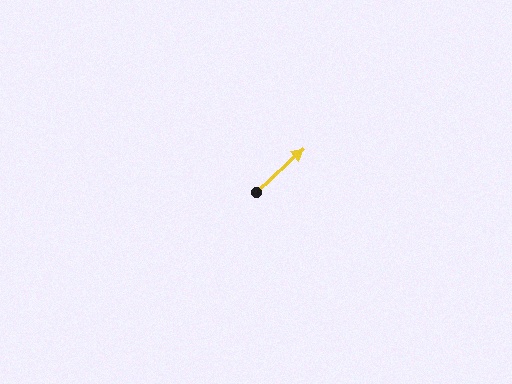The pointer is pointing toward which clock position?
Roughly 2 o'clock.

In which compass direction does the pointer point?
Northeast.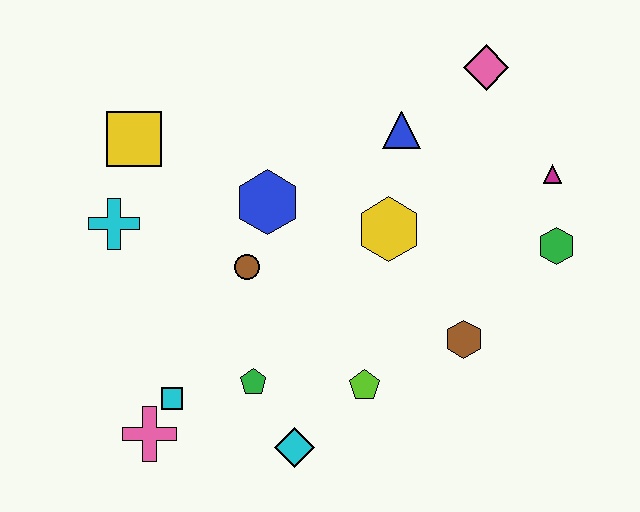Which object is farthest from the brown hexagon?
The yellow square is farthest from the brown hexagon.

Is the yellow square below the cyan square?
No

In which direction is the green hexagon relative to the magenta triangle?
The green hexagon is below the magenta triangle.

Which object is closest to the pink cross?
The cyan square is closest to the pink cross.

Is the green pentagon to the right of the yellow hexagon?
No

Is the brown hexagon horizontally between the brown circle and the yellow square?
No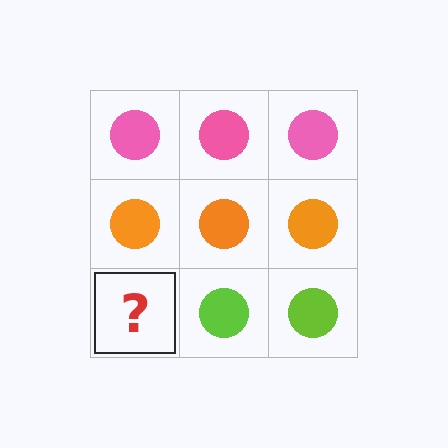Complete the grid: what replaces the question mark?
The question mark should be replaced with a lime circle.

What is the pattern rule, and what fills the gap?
The rule is that each row has a consistent color. The gap should be filled with a lime circle.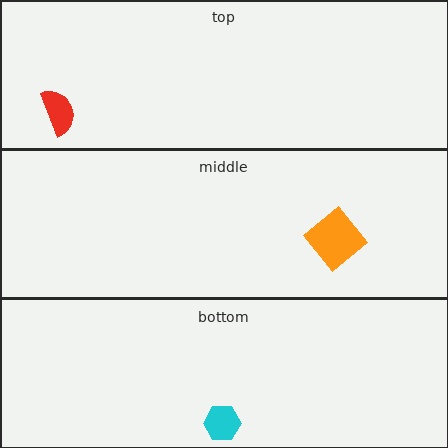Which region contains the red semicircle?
The top region.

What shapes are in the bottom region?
The cyan hexagon.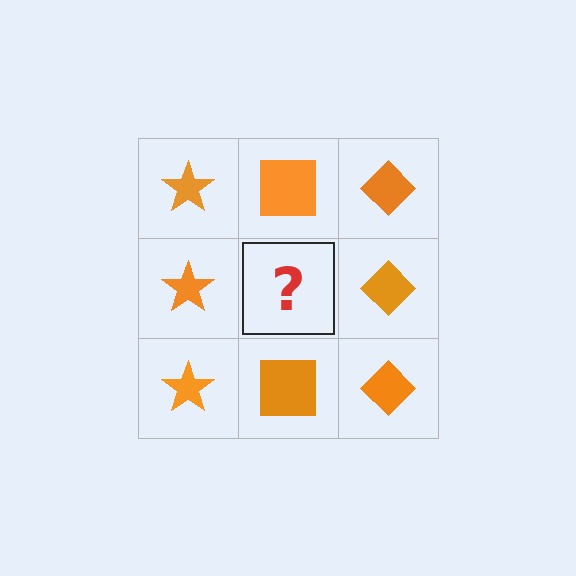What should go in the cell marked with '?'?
The missing cell should contain an orange square.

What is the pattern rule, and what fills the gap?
The rule is that each column has a consistent shape. The gap should be filled with an orange square.